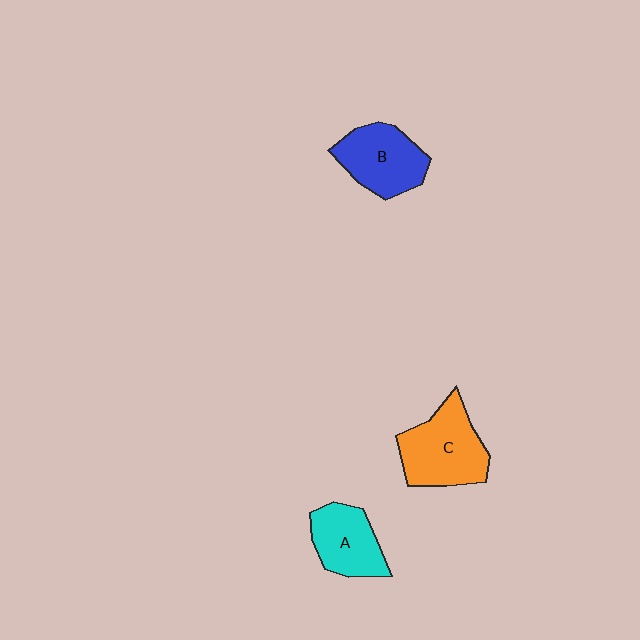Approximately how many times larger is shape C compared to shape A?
Approximately 1.4 times.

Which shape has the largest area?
Shape C (orange).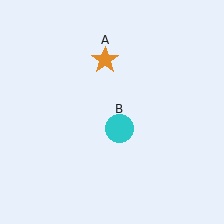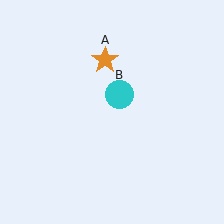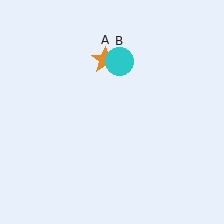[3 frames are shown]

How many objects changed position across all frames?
1 object changed position: cyan circle (object B).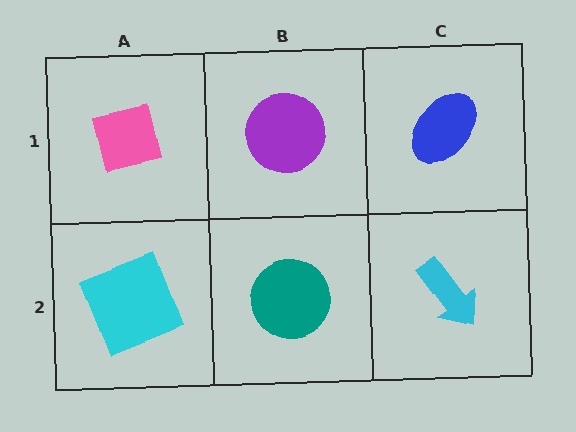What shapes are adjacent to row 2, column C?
A blue ellipse (row 1, column C), a teal circle (row 2, column B).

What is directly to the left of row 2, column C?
A teal circle.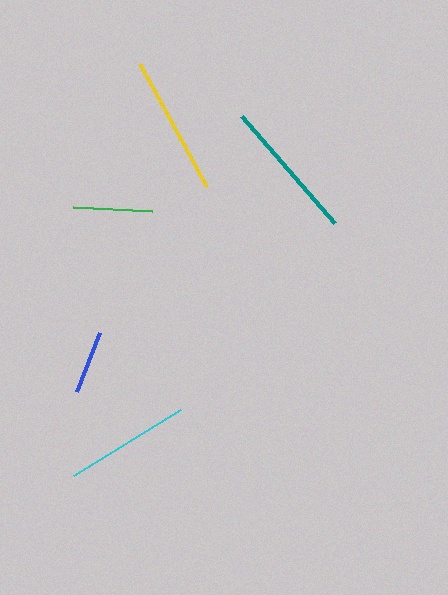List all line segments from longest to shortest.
From longest to shortest: teal, yellow, cyan, green, blue.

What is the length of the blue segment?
The blue segment is approximately 63 pixels long.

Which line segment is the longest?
The teal line is the longest at approximately 142 pixels.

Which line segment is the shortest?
The blue line is the shortest at approximately 63 pixels.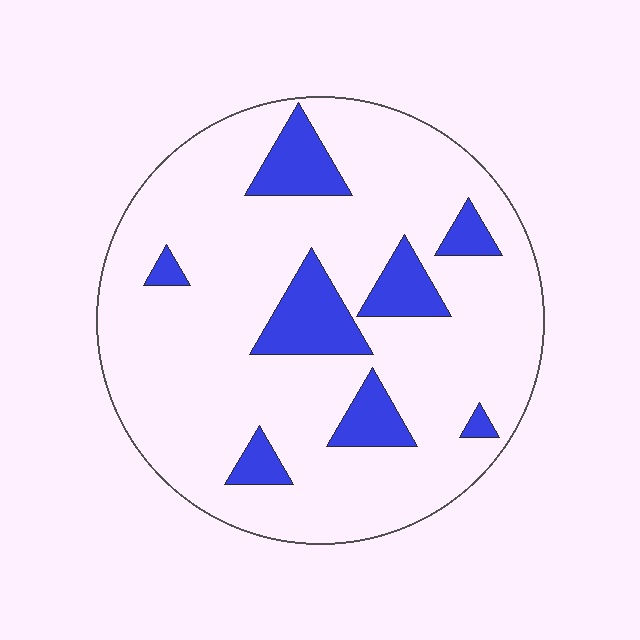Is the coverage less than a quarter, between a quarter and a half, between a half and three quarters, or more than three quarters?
Less than a quarter.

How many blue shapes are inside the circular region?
8.